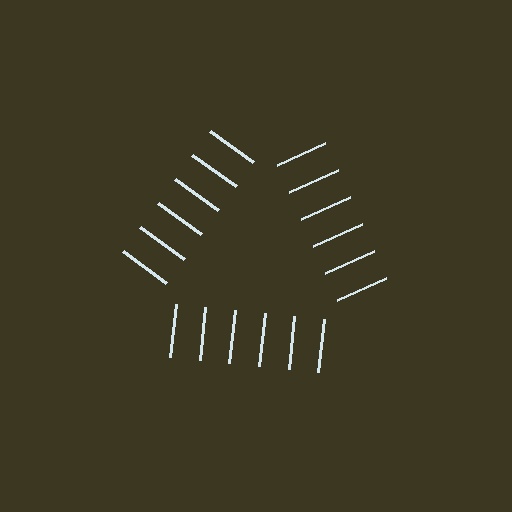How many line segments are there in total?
18 — 6 along each of the 3 edges.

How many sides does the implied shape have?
3 sides — the line-ends trace a triangle.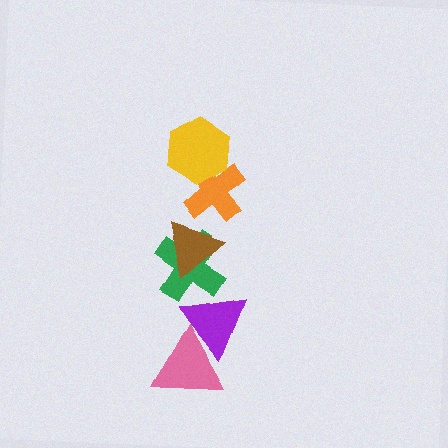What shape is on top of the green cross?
The brown triangle is on top of the green cross.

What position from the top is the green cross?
The green cross is 4th from the top.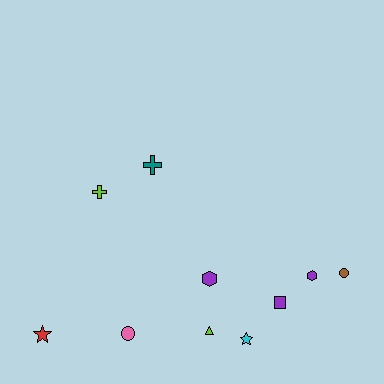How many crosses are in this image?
There are 2 crosses.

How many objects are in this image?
There are 10 objects.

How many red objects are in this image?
There is 1 red object.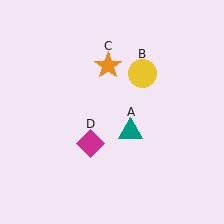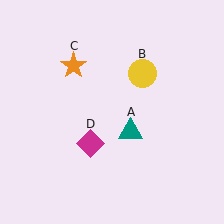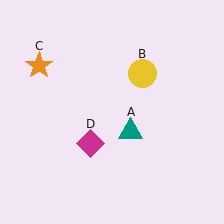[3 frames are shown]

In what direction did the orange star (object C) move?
The orange star (object C) moved left.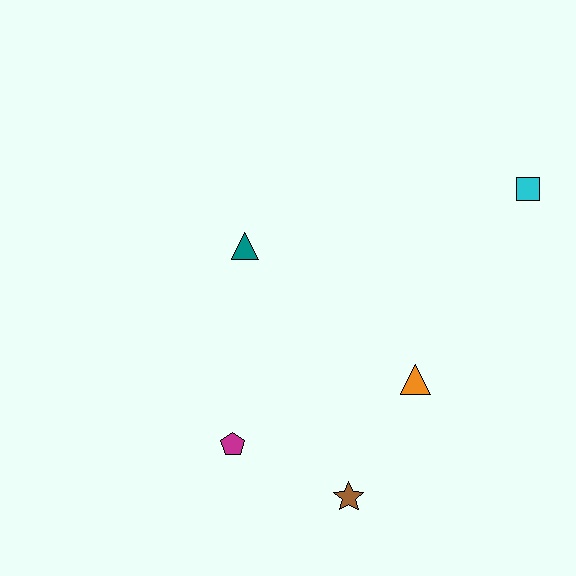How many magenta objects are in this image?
There is 1 magenta object.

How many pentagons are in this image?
There is 1 pentagon.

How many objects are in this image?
There are 5 objects.